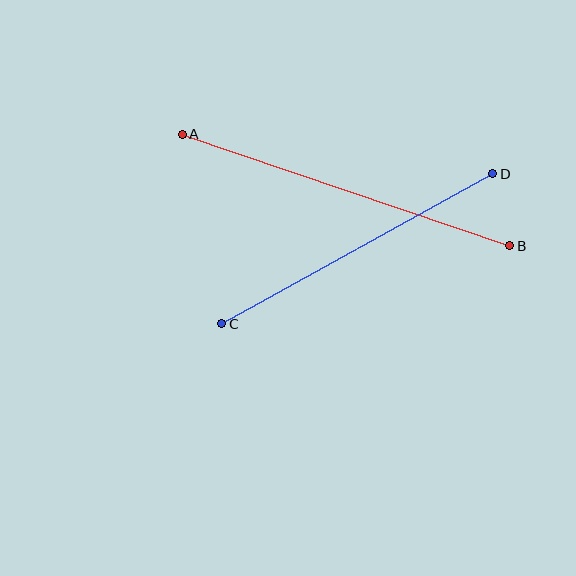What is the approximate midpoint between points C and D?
The midpoint is at approximately (357, 249) pixels.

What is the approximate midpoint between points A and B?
The midpoint is at approximately (346, 190) pixels.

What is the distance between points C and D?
The distance is approximately 310 pixels.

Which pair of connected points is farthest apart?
Points A and B are farthest apart.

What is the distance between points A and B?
The distance is approximately 346 pixels.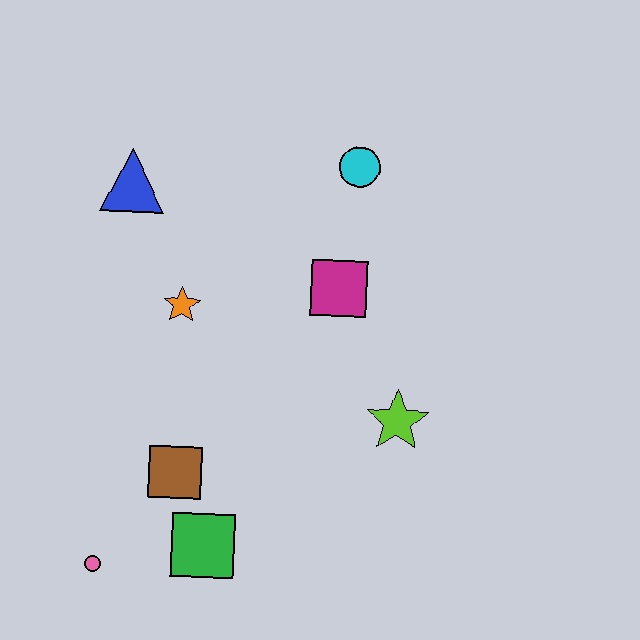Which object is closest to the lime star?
The magenta square is closest to the lime star.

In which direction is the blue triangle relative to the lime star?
The blue triangle is to the left of the lime star.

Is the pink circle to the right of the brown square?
No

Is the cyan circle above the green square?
Yes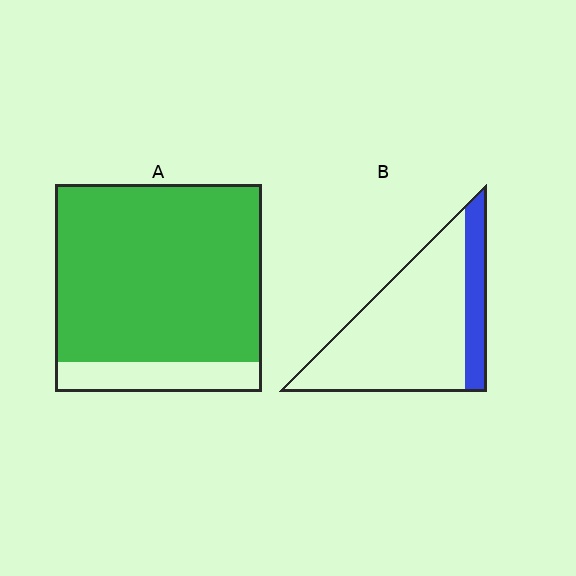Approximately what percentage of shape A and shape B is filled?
A is approximately 85% and B is approximately 20%.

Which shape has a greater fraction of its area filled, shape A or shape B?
Shape A.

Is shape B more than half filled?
No.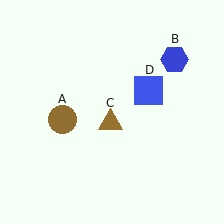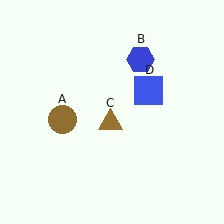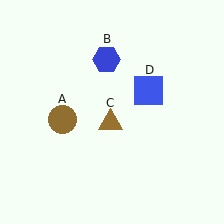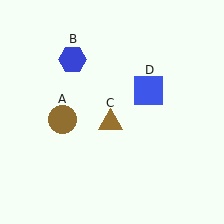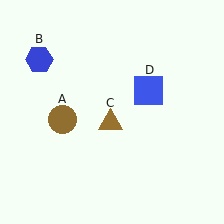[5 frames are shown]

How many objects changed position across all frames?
1 object changed position: blue hexagon (object B).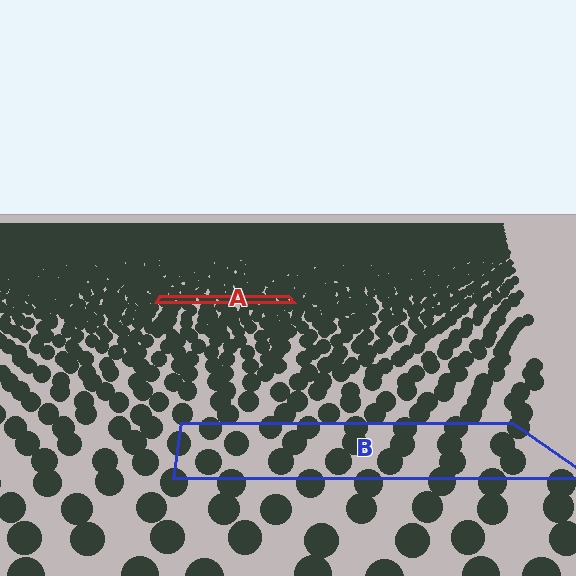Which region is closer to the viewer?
Region B is closer. The texture elements there are larger and more spread out.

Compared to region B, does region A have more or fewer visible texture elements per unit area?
Region A has more texture elements per unit area — they are packed more densely because it is farther away.